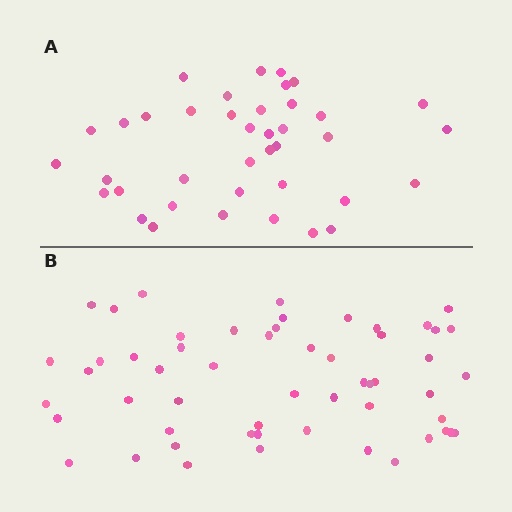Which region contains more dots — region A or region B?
Region B (the bottom region) has more dots.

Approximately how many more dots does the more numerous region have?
Region B has approximately 15 more dots than region A.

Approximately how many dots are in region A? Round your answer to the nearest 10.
About 40 dots. (The exact count is 39, which rounds to 40.)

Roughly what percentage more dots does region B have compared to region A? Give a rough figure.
About 40% more.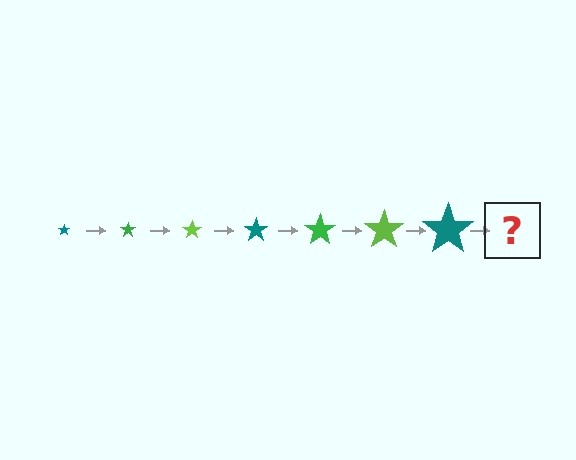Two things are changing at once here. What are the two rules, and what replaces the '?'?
The two rules are that the star grows larger each step and the color cycles through teal, green, and lime. The '?' should be a green star, larger than the previous one.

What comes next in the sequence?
The next element should be a green star, larger than the previous one.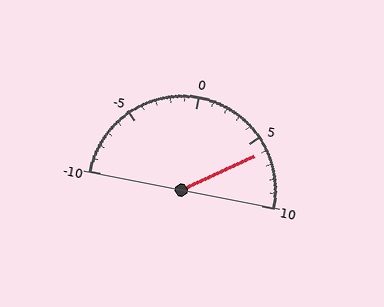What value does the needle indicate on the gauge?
The needle indicates approximately 6.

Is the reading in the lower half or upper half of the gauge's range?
The reading is in the upper half of the range (-10 to 10).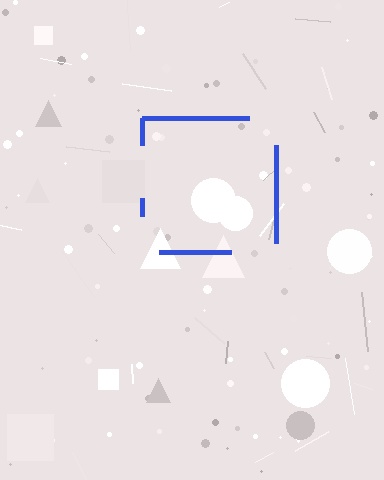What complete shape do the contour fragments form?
The contour fragments form a square.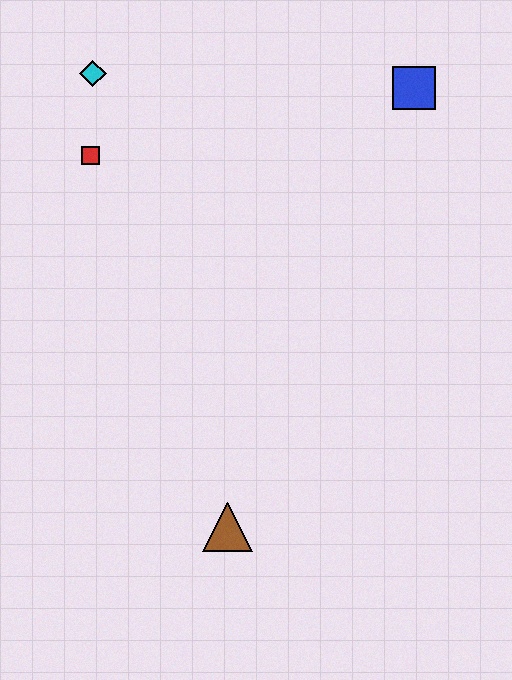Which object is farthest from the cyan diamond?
The brown triangle is farthest from the cyan diamond.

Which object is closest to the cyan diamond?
The red square is closest to the cyan diamond.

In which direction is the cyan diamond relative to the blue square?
The cyan diamond is to the left of the blue square.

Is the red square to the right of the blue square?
No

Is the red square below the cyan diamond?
Yes